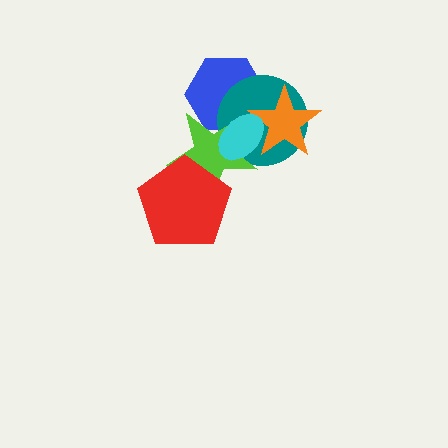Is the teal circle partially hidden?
Yes, it is partially covered by another shape.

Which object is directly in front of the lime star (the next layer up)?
The cyan ellipse is directly in front of the lime star.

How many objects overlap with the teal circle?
4 objects overlap with the teal circle.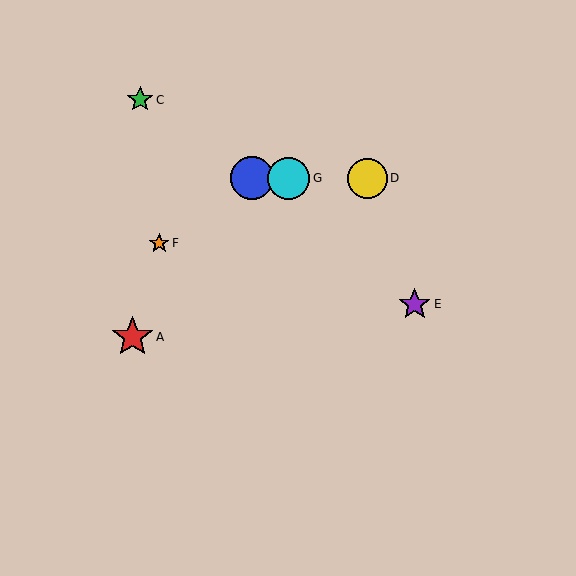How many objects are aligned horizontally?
3 objects (B, D, G) are aligned horizontally.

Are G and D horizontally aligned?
Yes, both are at y≈178.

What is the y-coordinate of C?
Object C is at y≈100.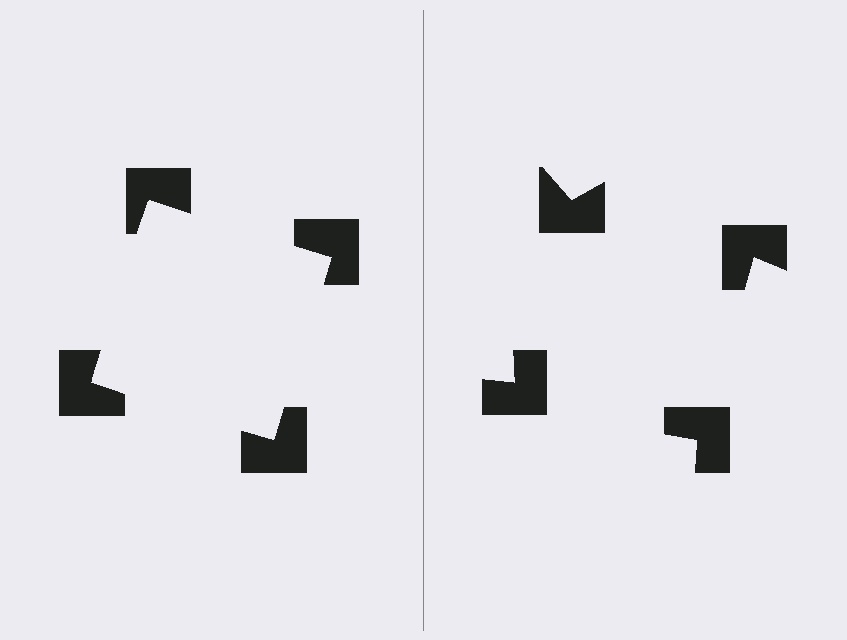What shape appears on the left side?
An illusory square.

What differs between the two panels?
The notched squares are positioned identically on both sides; only the wedge orientations differ. On the left they align to a square; on the right they are misaligned.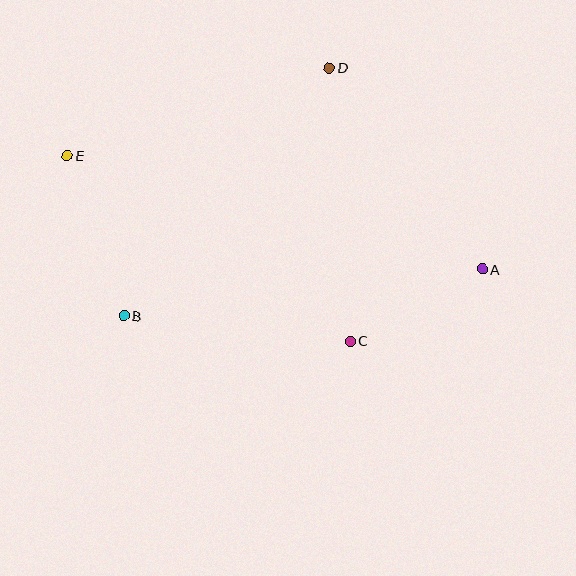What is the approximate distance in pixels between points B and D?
The distance between B and D is approximately 322 pixels.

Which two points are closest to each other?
Points A and C are closest to each other.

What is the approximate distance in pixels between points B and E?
The distance between B and E is approximately 170 pixels.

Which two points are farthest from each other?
Points A and E are farthest from each other.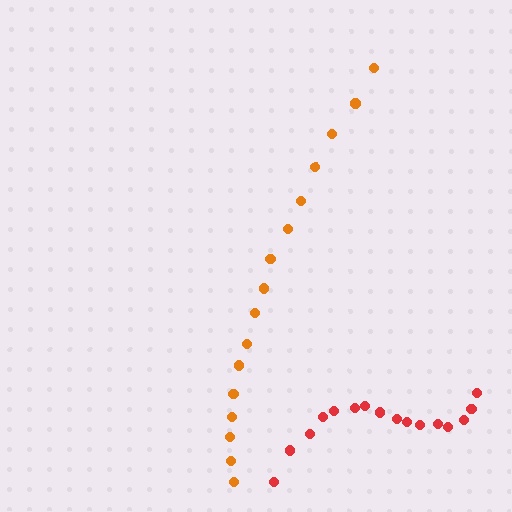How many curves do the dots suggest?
There are 2 distinct paths.